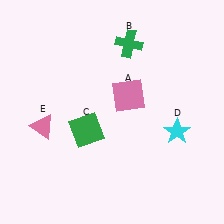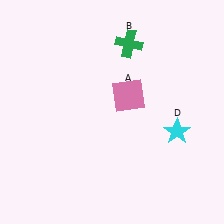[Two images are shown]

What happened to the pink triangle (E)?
The pink triangle (E) was removed in Image 2. It was in the bottom-left area of Image 1.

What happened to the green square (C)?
The green square (C) was removed in Image 2. It was in the bottom-left area of Image 1.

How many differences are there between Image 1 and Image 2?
There are 2 differences between the two images.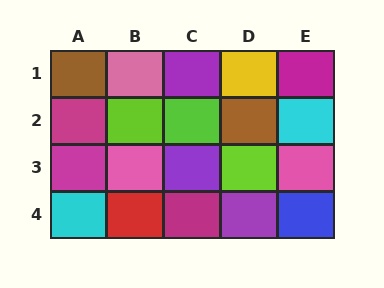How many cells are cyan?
2 cells are cyan.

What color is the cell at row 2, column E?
Cyan.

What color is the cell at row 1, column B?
Pink.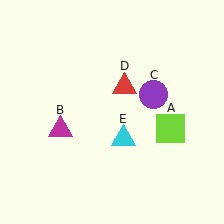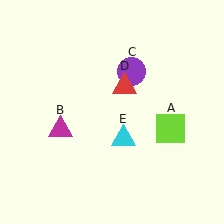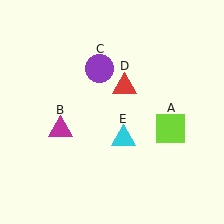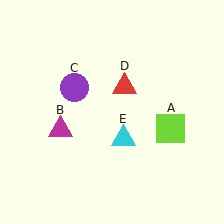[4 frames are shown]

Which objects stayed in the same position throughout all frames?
Lime square (object A) and magenta triangle (object B) and red triangle (object D) and cyan triangle (object E) remained stationary.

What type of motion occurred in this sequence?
The purple circle (object C) rotated counterclockwise around the center of the scene.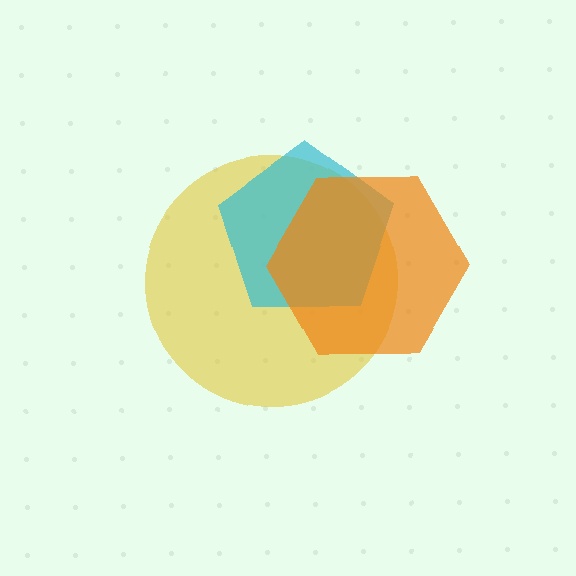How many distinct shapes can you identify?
There are 3 distinct shapes: a yellow circle, a cyan pentagon, an orange hexagon.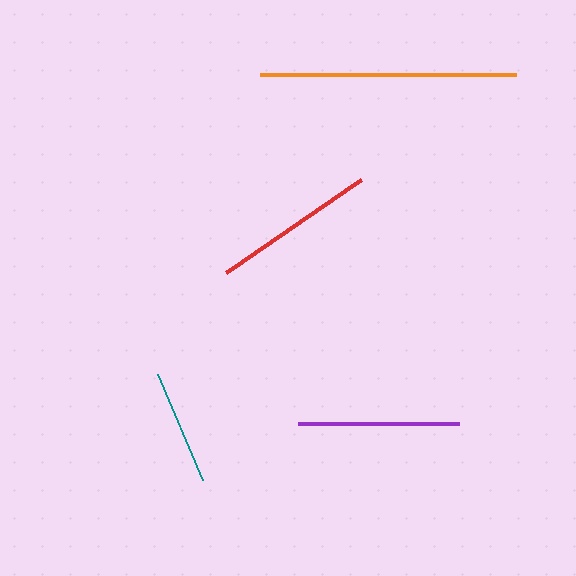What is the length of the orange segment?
The orange segment is approximately 256 pixels long.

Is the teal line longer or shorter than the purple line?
The purple line is longer than the teal line.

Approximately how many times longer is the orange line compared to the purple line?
The orange line is approximately 1.6 times the length of the purple line.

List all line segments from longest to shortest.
From longest to shortest: orange, red, purple, teal.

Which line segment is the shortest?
The teal line is the shortest at approximately 115 pixels.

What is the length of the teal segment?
The teal segment is approximately 115 pixels long.